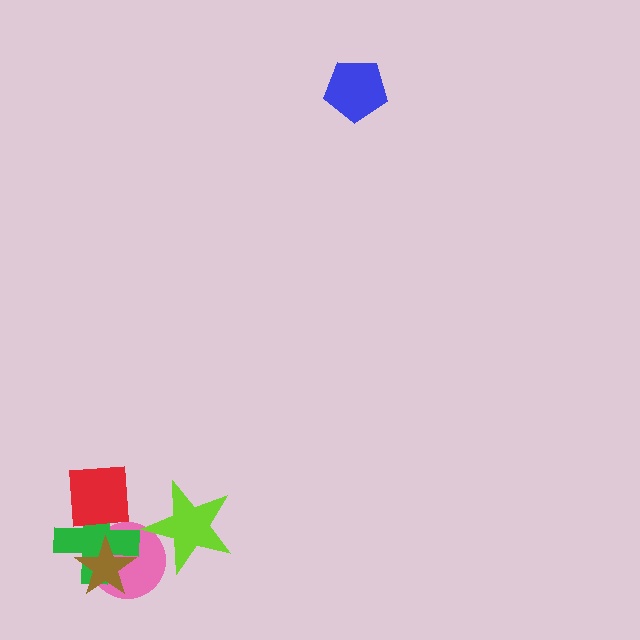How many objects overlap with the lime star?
1 object overlaps with the lime star.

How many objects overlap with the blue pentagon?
0 objects overlap with the blue pentagon.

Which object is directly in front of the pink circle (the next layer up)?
The green cross is directly in front of the pink circle.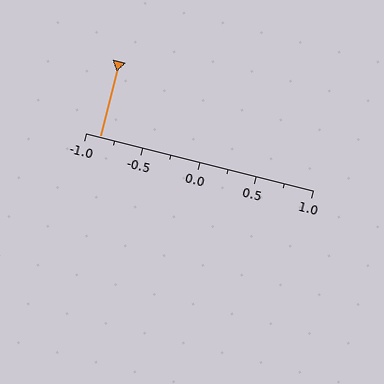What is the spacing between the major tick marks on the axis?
The major ticks are spaced 0.5 apart.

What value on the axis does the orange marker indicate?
The marker indicates approximately -0.88.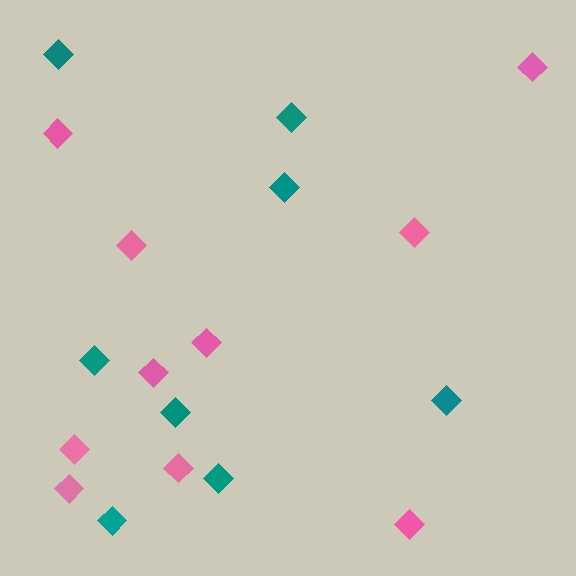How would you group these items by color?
There are 2 groups: one group of pink diamonds (10) and one group of teal diamonds (8).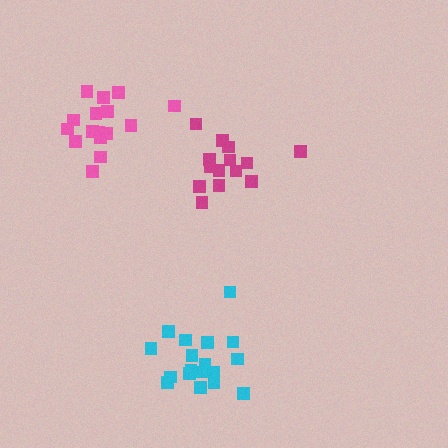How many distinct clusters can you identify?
There are 3 distinct clusters.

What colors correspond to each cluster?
The clusters are colored: magenta, cyan, pink.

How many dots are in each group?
Group 1: 14 dots, Group 2: 18 dots, Group 3: 16 dots (48 total).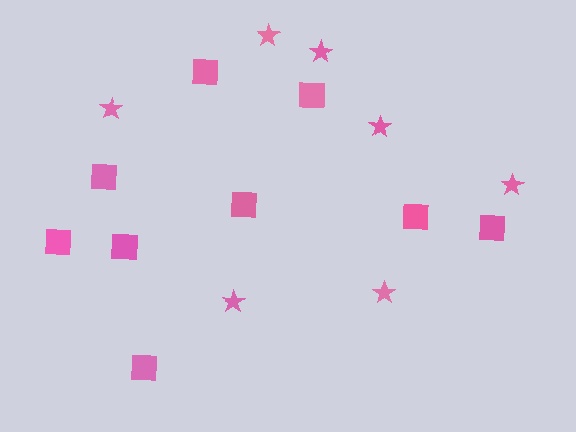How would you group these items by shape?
There are 2 groups: one group of squares (9) and one group of stars (7).